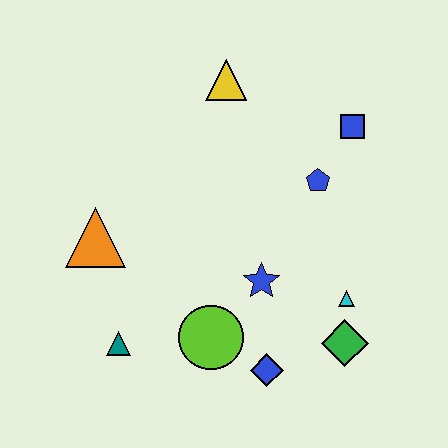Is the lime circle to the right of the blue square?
No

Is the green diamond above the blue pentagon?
No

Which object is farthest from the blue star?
The yellow triangle is farthest from the blue star.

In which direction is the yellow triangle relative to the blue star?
The yellow triangle is above the blue star.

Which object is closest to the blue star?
The lime circle is closest to the blue star.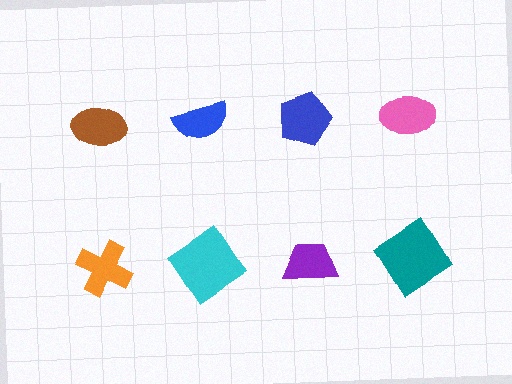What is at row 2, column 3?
A purple trapezoid.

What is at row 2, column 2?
A cyan diamond.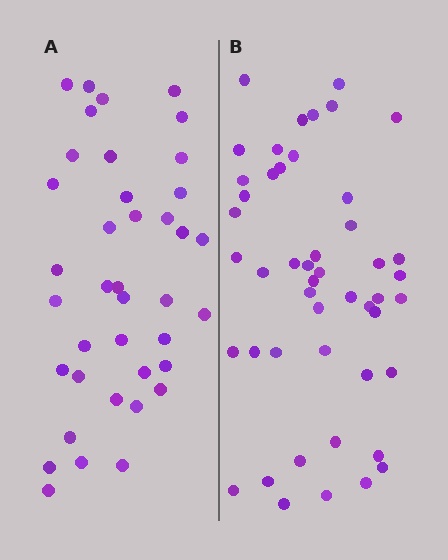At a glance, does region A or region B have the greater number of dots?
Region B (the right region) has more dots.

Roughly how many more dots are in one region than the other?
Region B has roughly 8 or so more dots than region A.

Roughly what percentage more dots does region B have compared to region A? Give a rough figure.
About 25% more.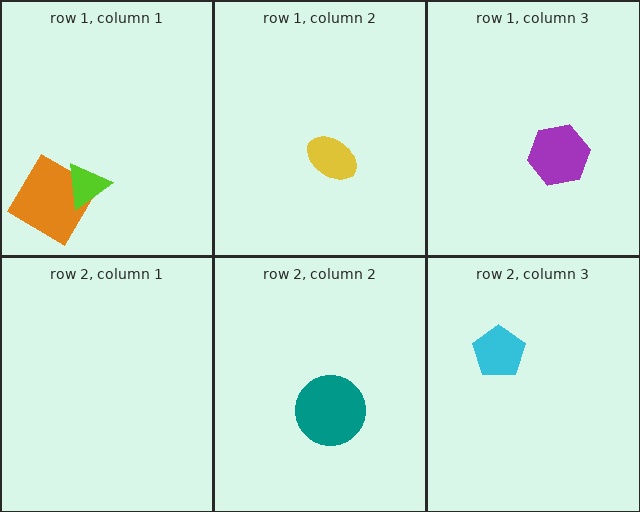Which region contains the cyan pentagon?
The row 2, column 3 region.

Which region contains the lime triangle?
The row 1, column 1 region.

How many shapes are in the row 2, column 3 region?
1.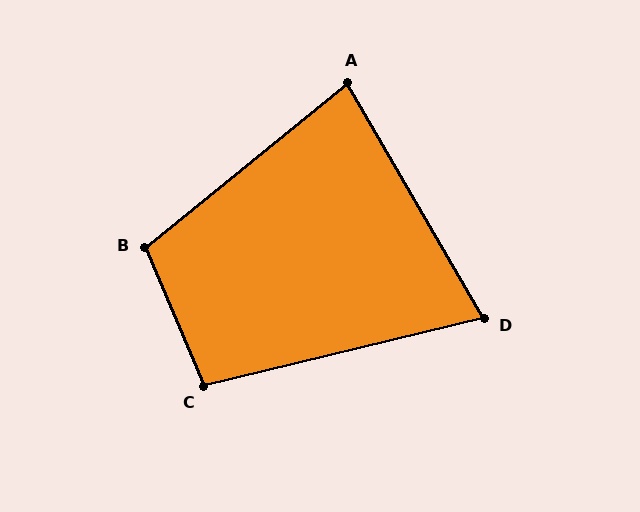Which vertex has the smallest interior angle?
D, at approximately 74 degrees.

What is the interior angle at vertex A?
Approximately 81 degrees (acute).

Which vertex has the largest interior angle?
B, at approximately 106 degrees.